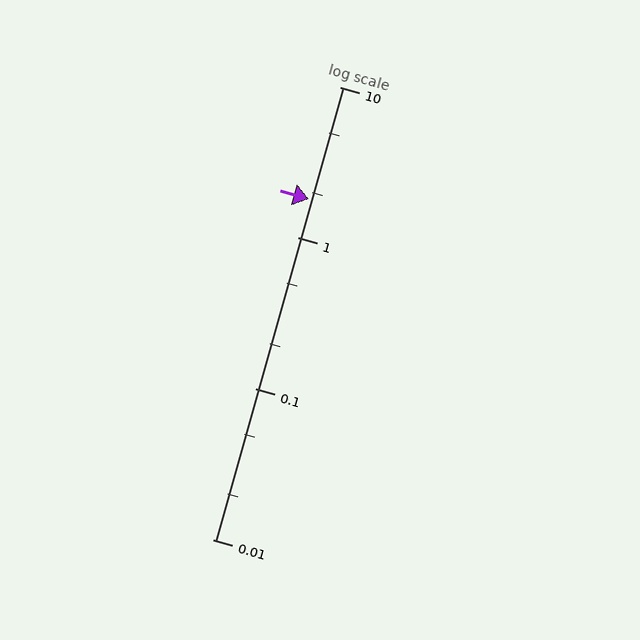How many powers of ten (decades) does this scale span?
The scale spans 3 decades, from 0.01 to 10.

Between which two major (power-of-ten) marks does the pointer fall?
The pointer is between 1 and 10.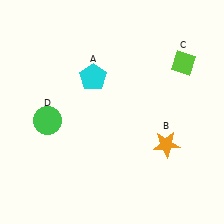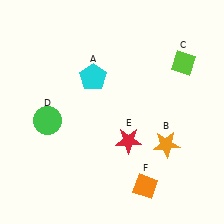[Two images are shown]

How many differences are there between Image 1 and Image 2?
There are 2 differences between the two images.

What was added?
A red star (E), an orange diamond (F) were added in Image 2.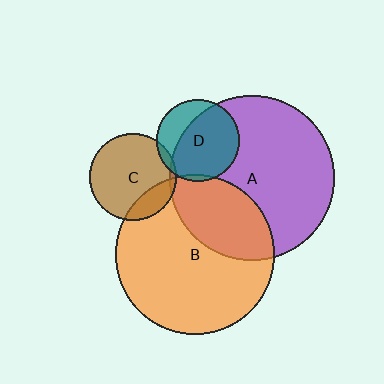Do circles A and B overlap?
Yes.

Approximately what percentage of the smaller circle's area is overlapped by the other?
Approximately 30%.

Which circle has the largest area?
Circle A (purple).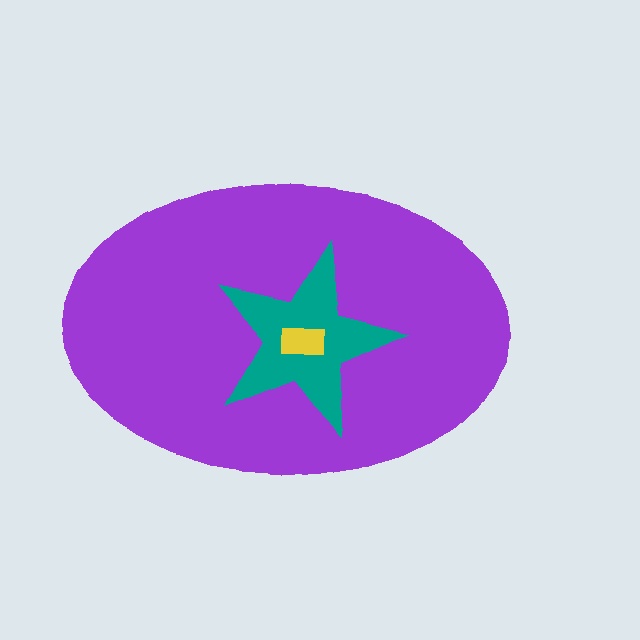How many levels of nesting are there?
3.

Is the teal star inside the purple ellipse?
Yes.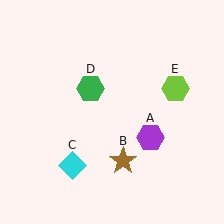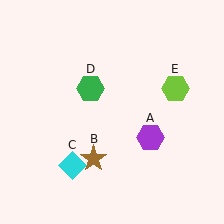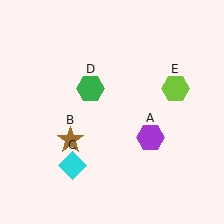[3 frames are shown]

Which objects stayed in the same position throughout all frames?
Purple hexagon (object A) and cyan diamond (object C) and green hexagon (object D) and lime hexagon (object E) remained stationary.